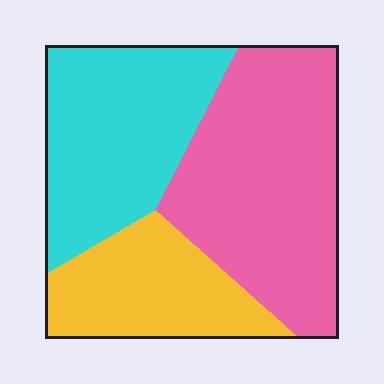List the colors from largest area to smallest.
From largest to smallest: pink, cyan, yellow.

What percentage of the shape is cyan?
Cyan covers 33% of the shape.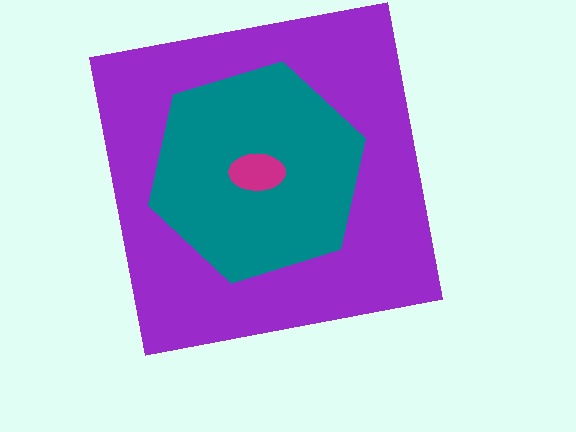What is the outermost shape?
The purple square.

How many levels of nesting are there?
3.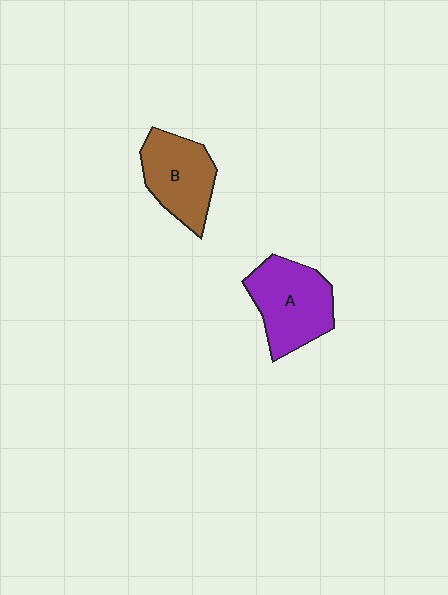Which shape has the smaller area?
Shape B (brown).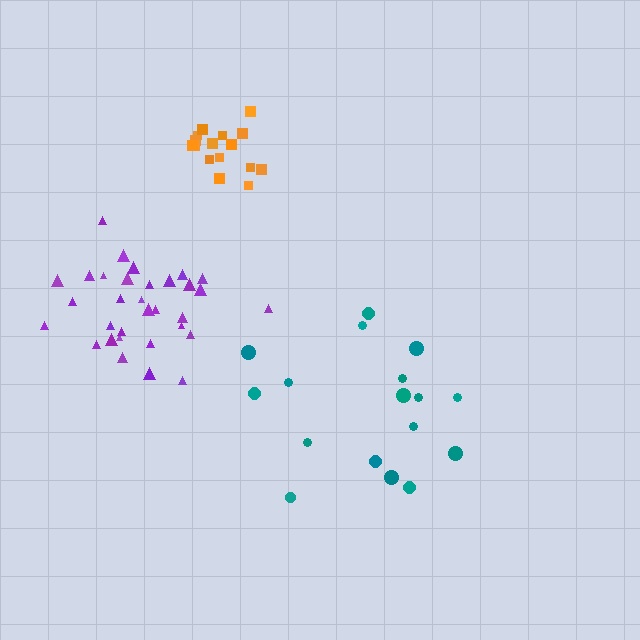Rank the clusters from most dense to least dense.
orange, purple, teal.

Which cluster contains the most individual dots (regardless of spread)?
Purple (32).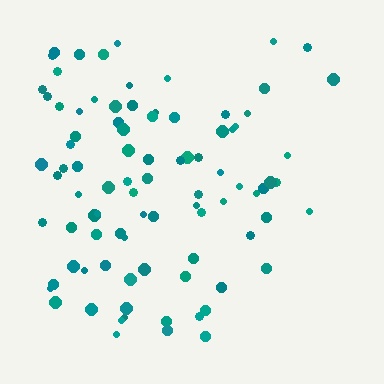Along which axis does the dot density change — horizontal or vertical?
Horizontal.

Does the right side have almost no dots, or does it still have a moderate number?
Still a moderate number, just noticeably fewer than the left.